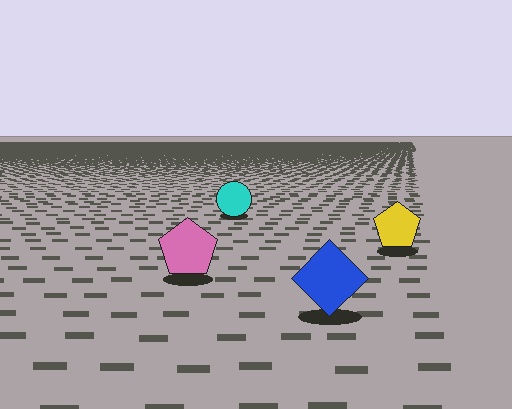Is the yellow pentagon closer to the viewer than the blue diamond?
No. The blue diamond is closer — you can tell from the texture gradient: the ground texture is coarser near it.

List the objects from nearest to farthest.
From nearest to farthest: the blue diamond, the pink pentagon, the yellow pentagon, the cyan circle.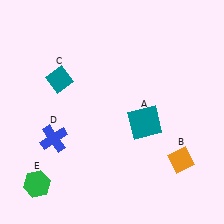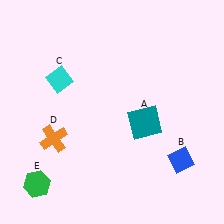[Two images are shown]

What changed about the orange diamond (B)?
In Image 1, B is orange. In Image 2, it changed to blue.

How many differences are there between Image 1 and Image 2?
There are 3 differences between the two images.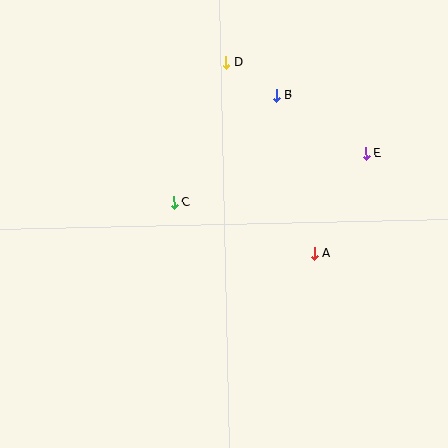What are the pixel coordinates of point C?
Point C is at (174, 202).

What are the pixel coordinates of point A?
Point A is at (314, 253).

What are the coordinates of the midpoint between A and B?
The midpoint between A and B is at (295, 174).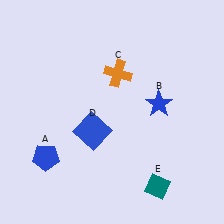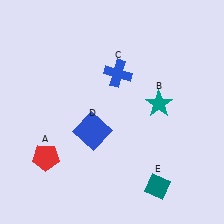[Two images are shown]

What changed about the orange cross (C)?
In Image 1, C is orange. In Image 2, it changed to blue.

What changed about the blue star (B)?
In Image 1, B is blue. In Image 2, it changed to teal.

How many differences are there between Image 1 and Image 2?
There are 3 differences between the two images.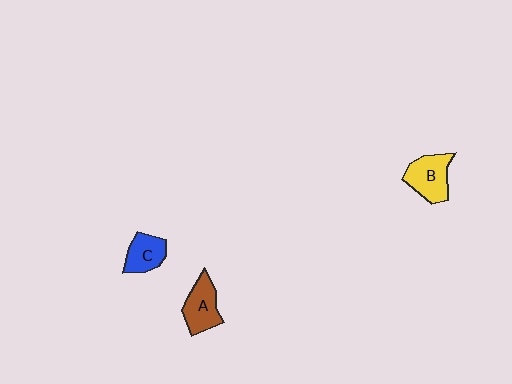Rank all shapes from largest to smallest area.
From largest to smallest: B (yellow), A (brown), C (blue).